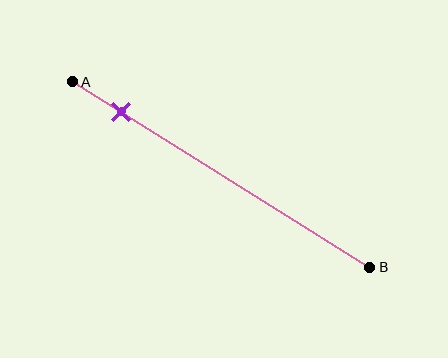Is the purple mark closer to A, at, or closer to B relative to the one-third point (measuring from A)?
The purple mark is closer to point A than the one-third point of segment AB.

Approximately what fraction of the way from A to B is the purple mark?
The purple mark is approximately 15% of the way from A to B.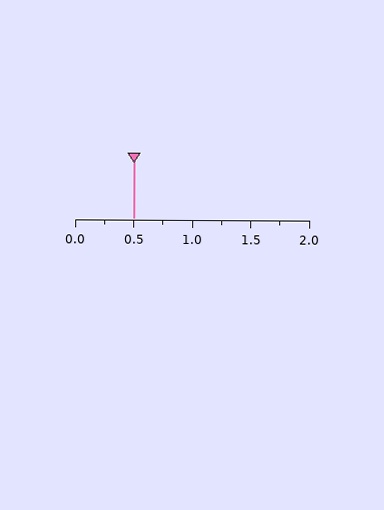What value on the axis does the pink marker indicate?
The marker indicates approximately 0.5.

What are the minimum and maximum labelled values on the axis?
The axis runs from 0.0 to 2.0.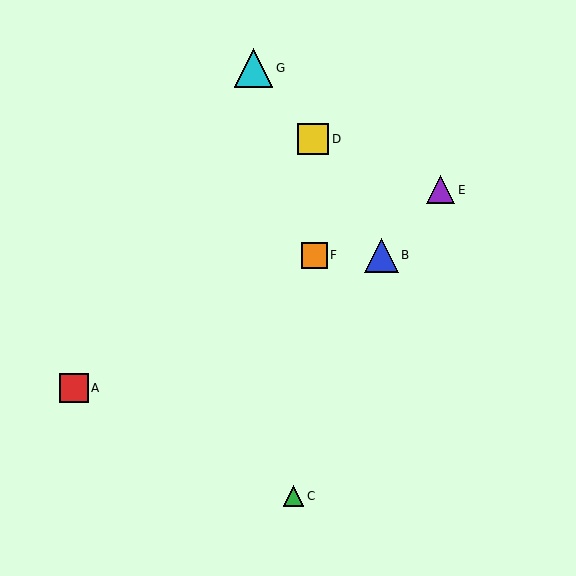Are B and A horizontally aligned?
No, B is at y≈255 and A is at y≈388.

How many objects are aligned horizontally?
2 objects (B, F) are aligned horizontally.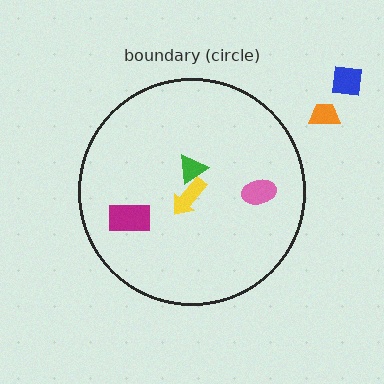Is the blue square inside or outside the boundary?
Outside.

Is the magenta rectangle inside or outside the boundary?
Inside.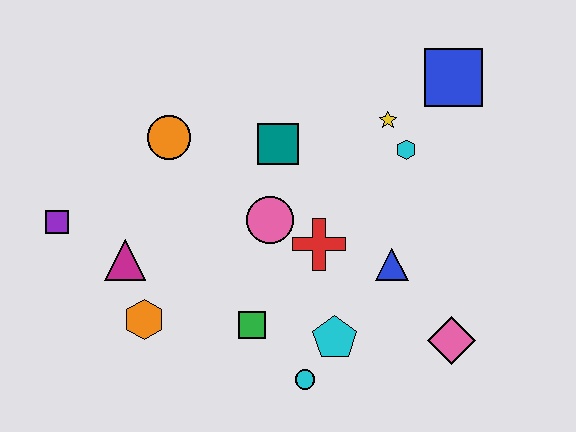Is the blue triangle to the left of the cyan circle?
No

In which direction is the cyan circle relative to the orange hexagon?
The cyan circle is to the right of the orange hexagon.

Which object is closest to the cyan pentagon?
The cyan circle is closest to the cyan pentagon.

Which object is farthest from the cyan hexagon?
The purple square is farthest from the cyan hexagon.